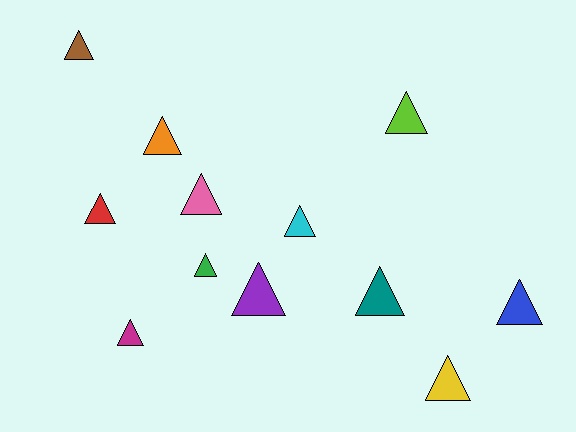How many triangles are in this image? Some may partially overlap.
There are 12 triangles.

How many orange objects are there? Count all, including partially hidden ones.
There is 1 orange object.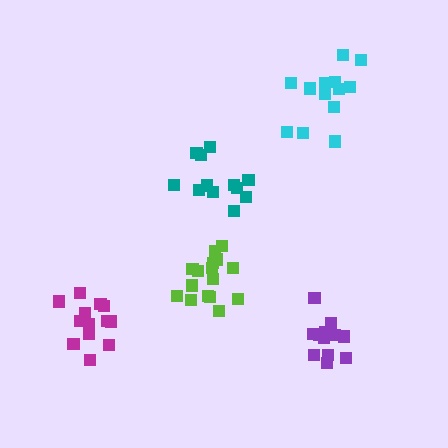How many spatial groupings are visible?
There are 5 spatial groupings.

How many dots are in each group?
Group 1: 13 dots, Group 2: 12 dots, Group 3: 16 dots, Group 4: 12 dots, Group 5: 13 dots (66 total).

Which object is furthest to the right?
The purple cluster is rightmost.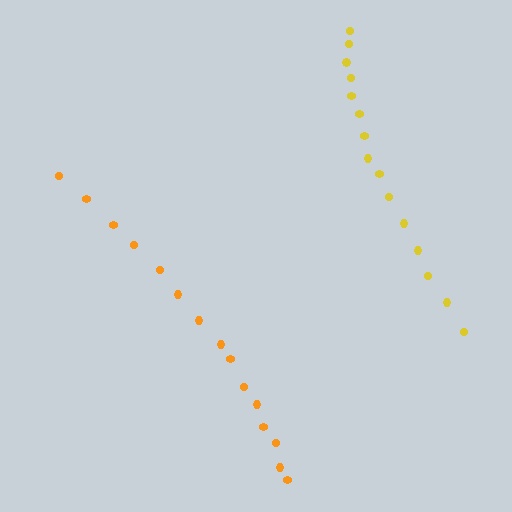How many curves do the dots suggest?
There are 2 distinct paths.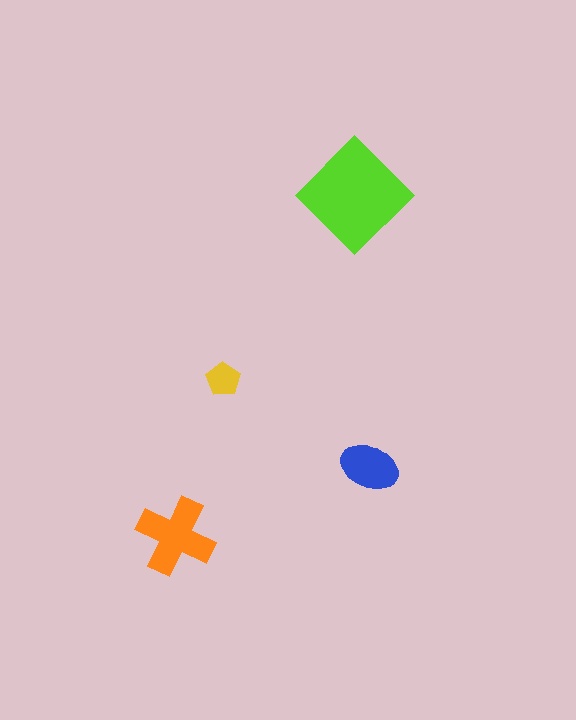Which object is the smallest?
The yellow pentagon.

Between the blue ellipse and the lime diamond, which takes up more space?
The lime diamond.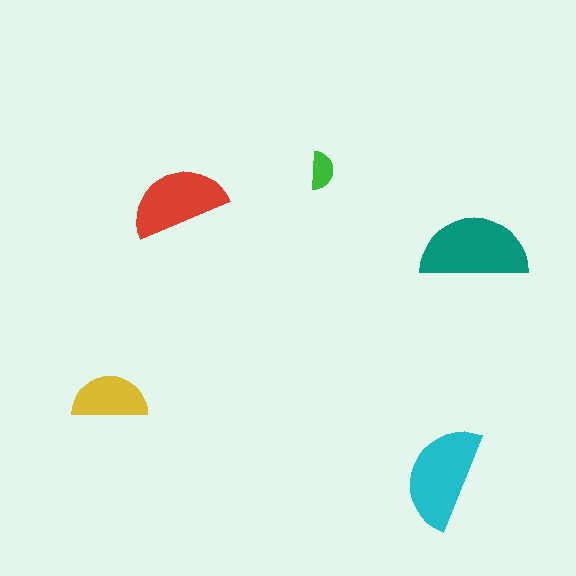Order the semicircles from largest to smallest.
the teal one, the cyan one, the red one, the yellow one, the green one.